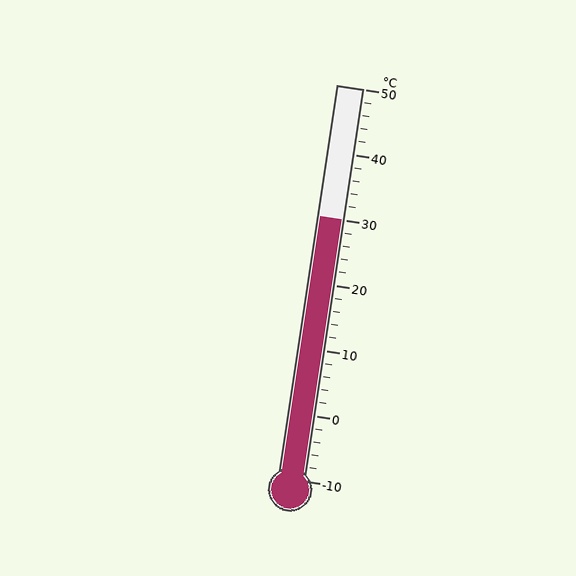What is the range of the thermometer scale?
The thermometer scale ranges from -10°C to 50°C.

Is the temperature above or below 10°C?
The temperature is above 10°C.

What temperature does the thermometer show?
The thermometer shows approximately 30°C.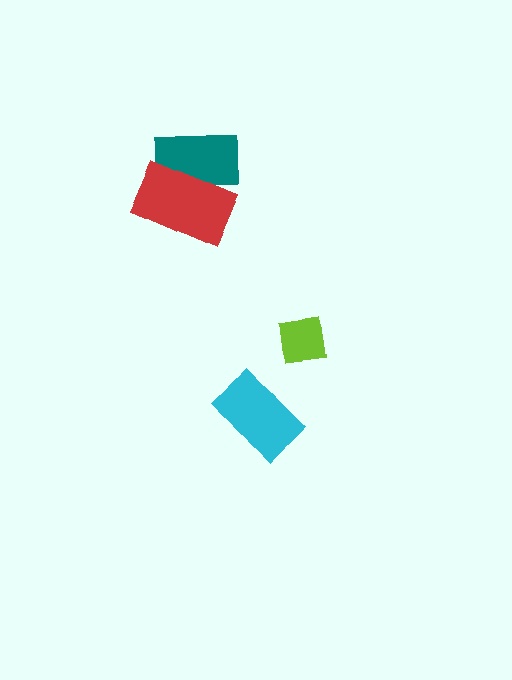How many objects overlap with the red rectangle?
1 object overlaps with the red rectangle.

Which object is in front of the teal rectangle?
The red rectangle is in front of the teal rectangle.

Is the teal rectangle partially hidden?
Yes, it is partially covered by another shape.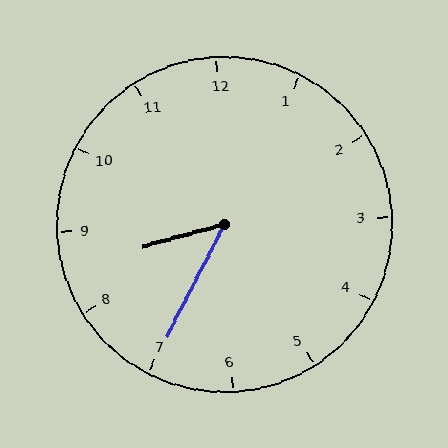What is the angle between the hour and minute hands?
Approximately 48 degrees.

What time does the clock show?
8:35.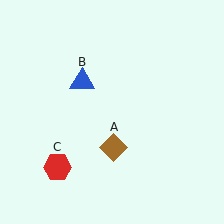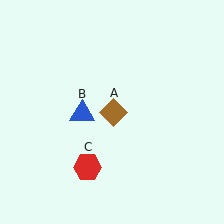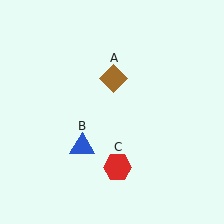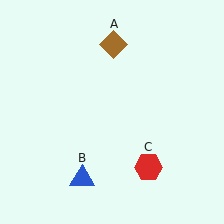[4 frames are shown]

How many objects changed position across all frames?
3 objects changed position: brown diamond (object A), blue triangle (object B), red hexagon (object C).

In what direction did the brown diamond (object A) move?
The brown diamond (object A) moved up.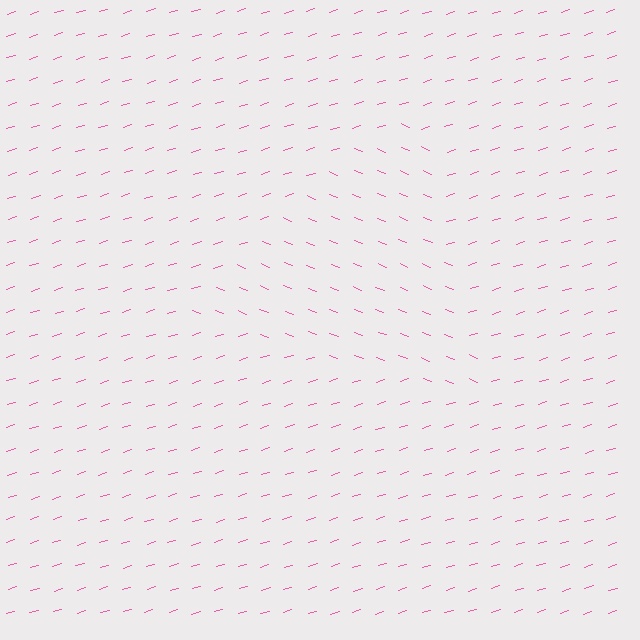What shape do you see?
I see a triangle.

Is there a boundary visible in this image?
Yes, there is a texture boundary formed by a change in line orientation.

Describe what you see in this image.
The image is filled with small pink line segments. A triangle region in the image has lines oriented differently from the surrounding lines, creating a visible texture boundary.